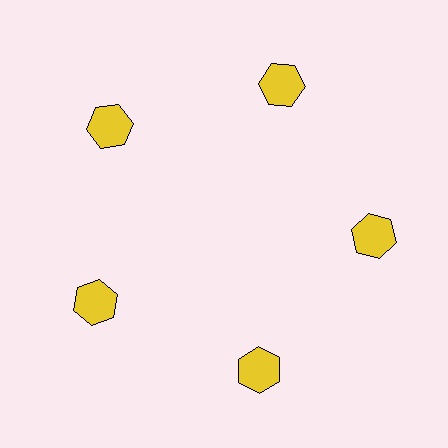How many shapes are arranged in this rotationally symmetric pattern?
There are 5 shapes, arranged in 5 groups of 1.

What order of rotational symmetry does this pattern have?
This pattern has 5-fold rotational symmetry.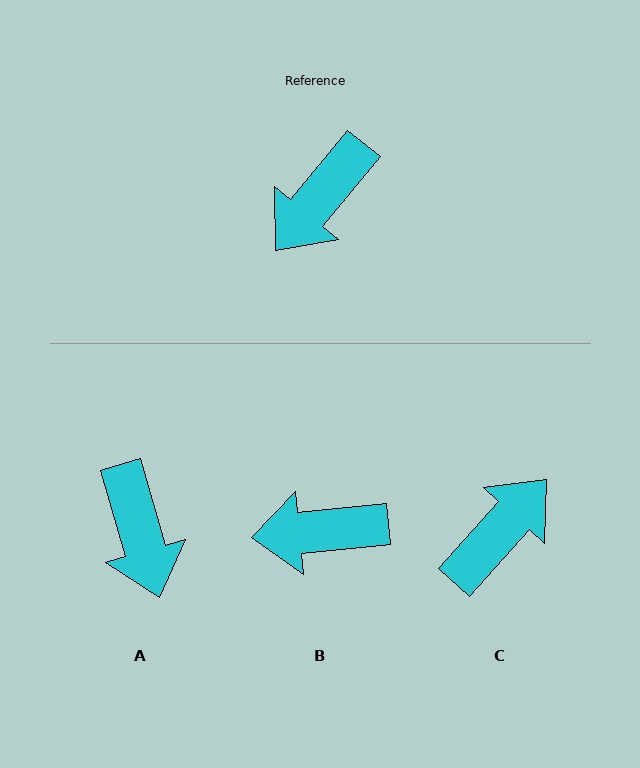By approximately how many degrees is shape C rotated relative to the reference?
Approximately 177 degrees counter-clockwise.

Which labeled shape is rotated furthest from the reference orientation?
C, about 177 degrees away.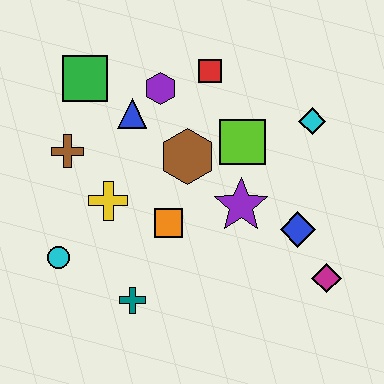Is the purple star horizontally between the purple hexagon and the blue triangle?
No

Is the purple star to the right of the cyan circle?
Yes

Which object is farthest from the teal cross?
The cyan diamond is farthest from the teal cross.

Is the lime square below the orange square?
No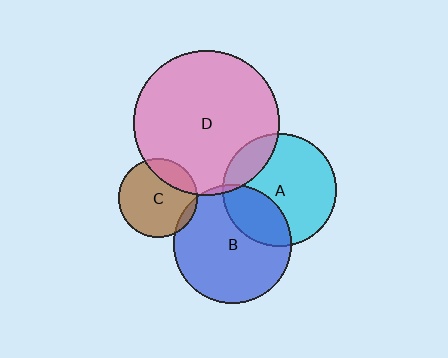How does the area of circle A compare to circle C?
Approximately 2.1 times.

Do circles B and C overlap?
Yes.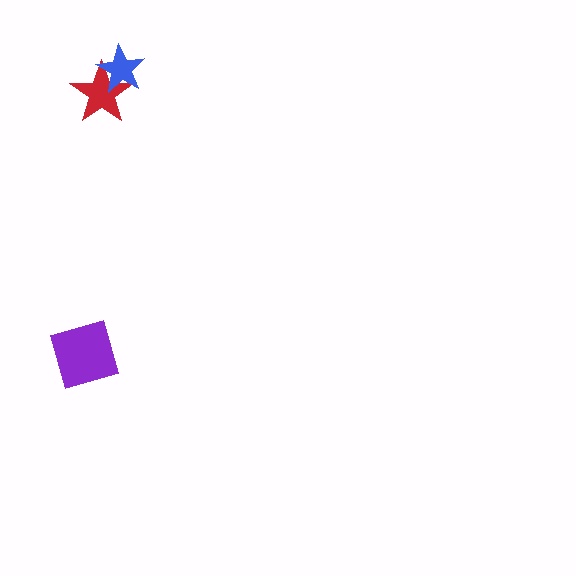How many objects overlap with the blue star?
1 object overlaps with the blue star.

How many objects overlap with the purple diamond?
0 objects overlap with the purple diamond.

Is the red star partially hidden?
Yes, it is partially covered by another shape.